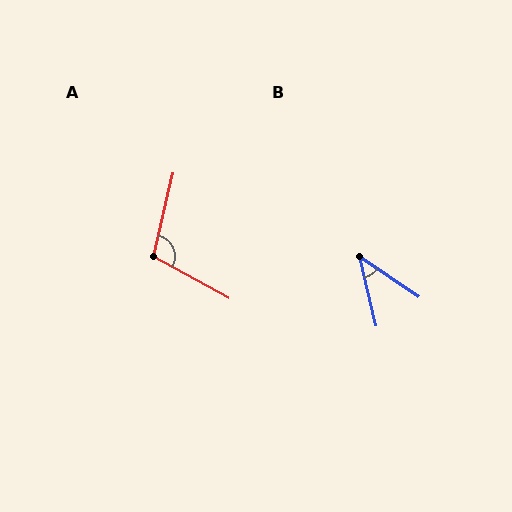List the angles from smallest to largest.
B (43°), A (106°).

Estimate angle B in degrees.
Approximately 43 degrees.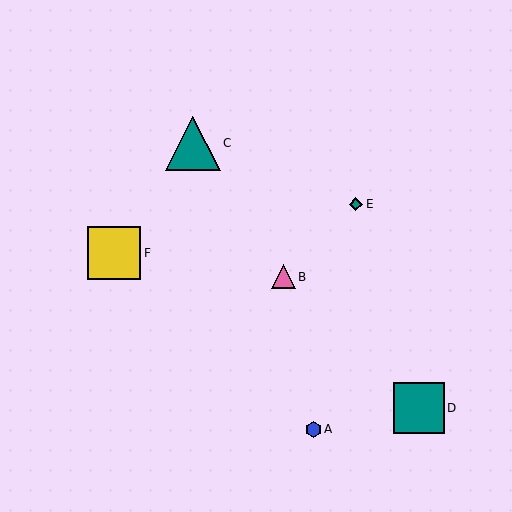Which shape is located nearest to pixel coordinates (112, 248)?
The yellow square (labeled F) at (114, 253) is nearest to that location.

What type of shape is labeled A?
Shape A is a blue hexagon.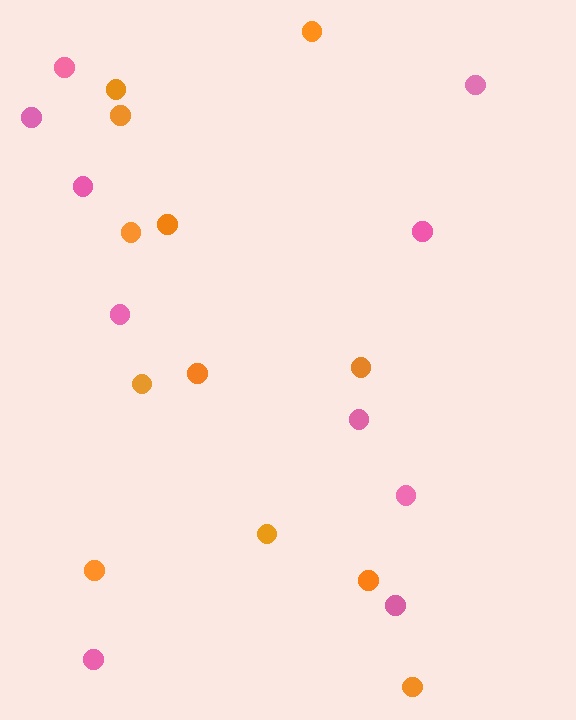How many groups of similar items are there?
There are 2 groups: one group of orange circles (12) and one group of pink circles (10).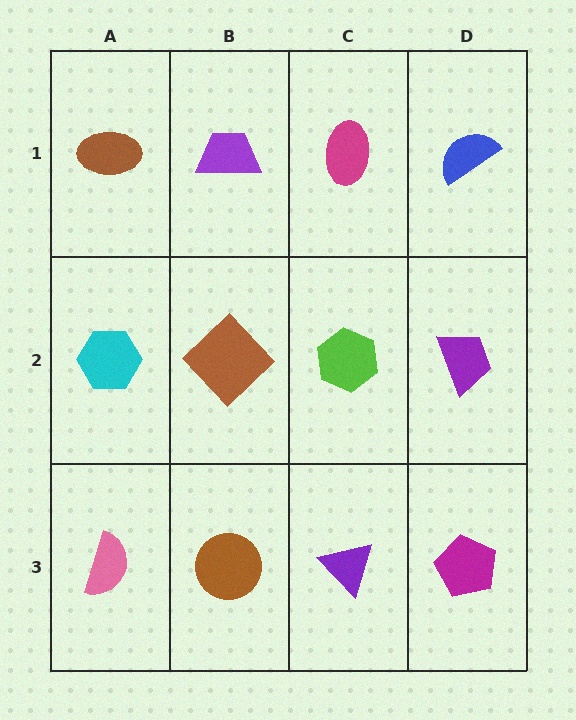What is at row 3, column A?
A pink semicircle.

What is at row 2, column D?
A purple trapezoid.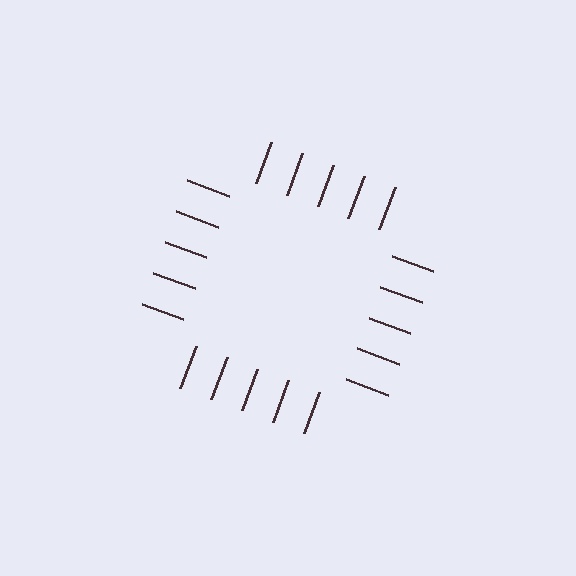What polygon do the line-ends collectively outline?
An illusory square — the line segments terminate on its edges but no continuous stroke is drawn.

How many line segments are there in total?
20 — 5 along each of the 4 edges.